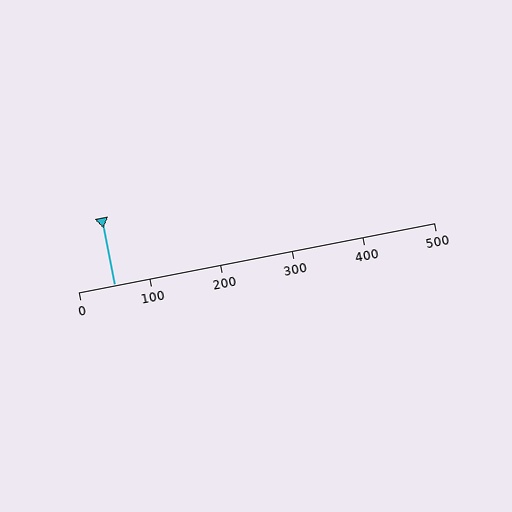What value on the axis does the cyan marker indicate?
The marker indicates approximately 50.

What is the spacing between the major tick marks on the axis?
The major ticks are spaced 100 apart.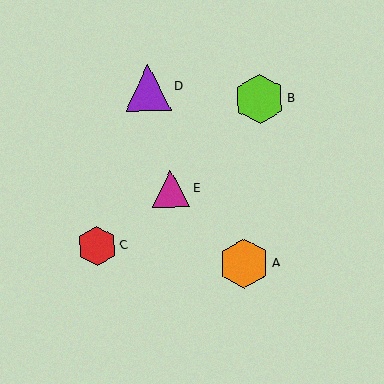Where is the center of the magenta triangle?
The center of the magenta triangle is at (171, 189).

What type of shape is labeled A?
Shape A is an orange hexagon.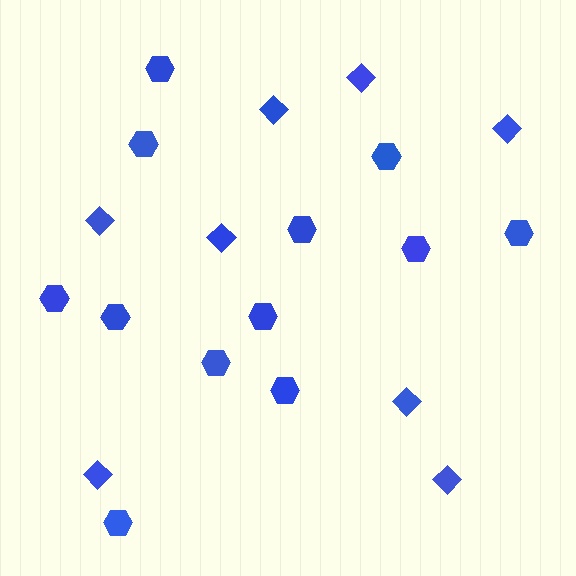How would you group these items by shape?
There are 2 groups: one group of hexagons (12) and one group of diamonds (8).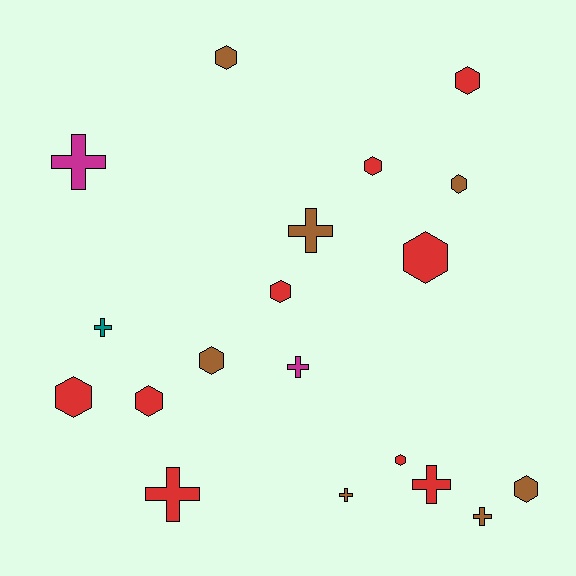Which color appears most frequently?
Red, with 9 objects.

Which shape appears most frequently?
Hexagon, with 11 objects.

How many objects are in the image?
There are 19 objects.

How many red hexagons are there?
There are 7 red hexagons.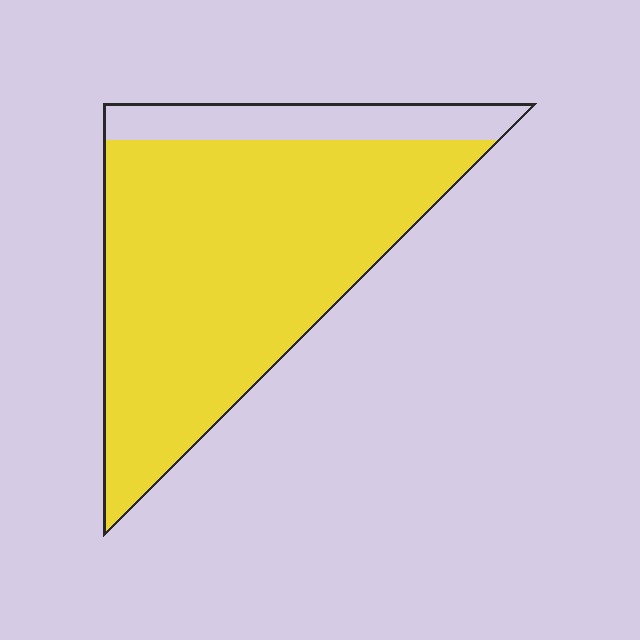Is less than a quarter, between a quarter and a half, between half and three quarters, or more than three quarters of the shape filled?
More than three quarters.